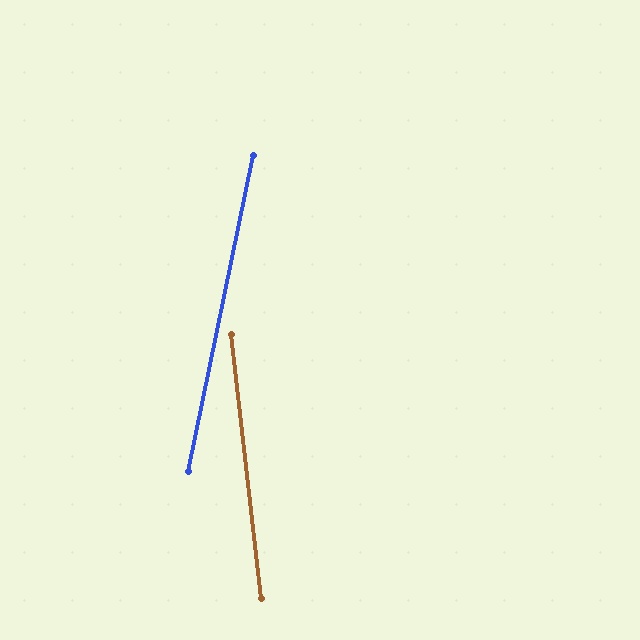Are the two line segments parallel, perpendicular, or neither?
Neither parallel nor perpendicular — they differ by about 18°.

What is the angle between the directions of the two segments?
Approximately 18 degrees.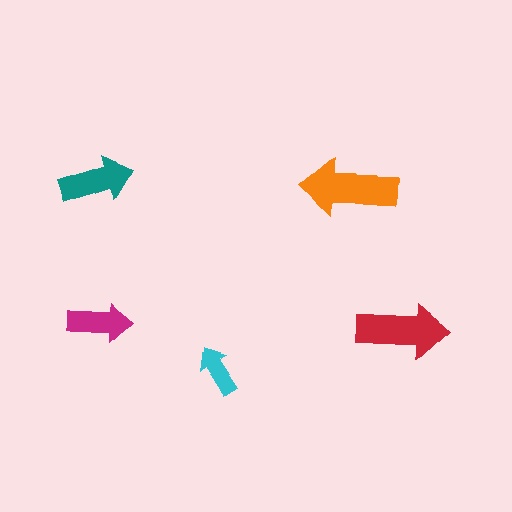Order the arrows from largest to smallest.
the orange one, the red one, the teal one, the magenta one, the cyan one.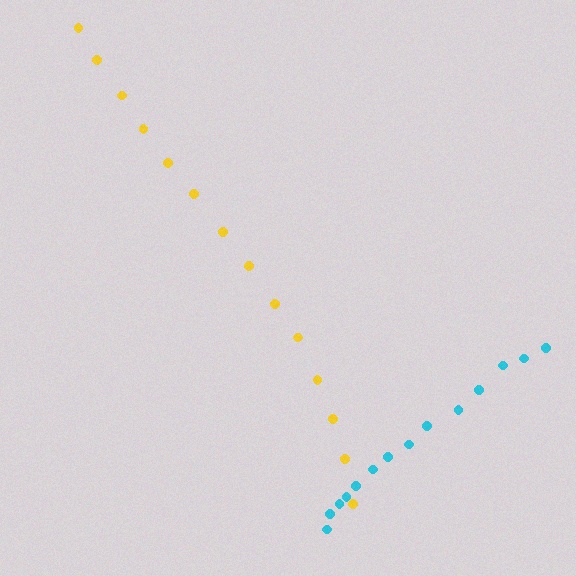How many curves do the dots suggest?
There are 2 distinct paths.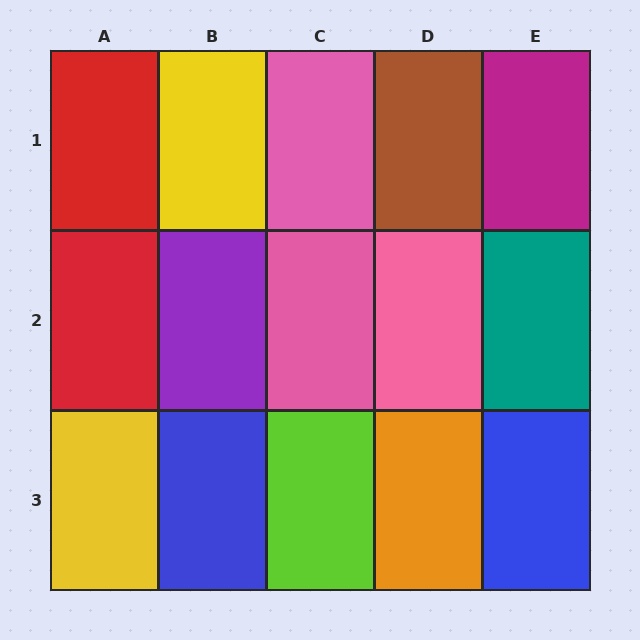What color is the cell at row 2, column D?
Pink.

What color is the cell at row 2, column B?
Purple.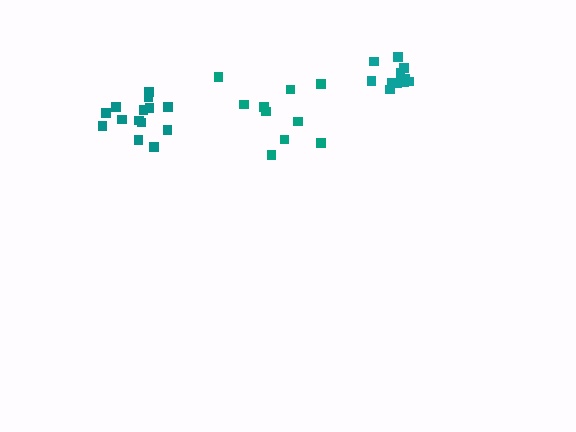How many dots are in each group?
Group 1: 14 dots, Group 2: 11 dots, Group 3: 11 dots (36 total).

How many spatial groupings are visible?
There are 3 spatial groupings.